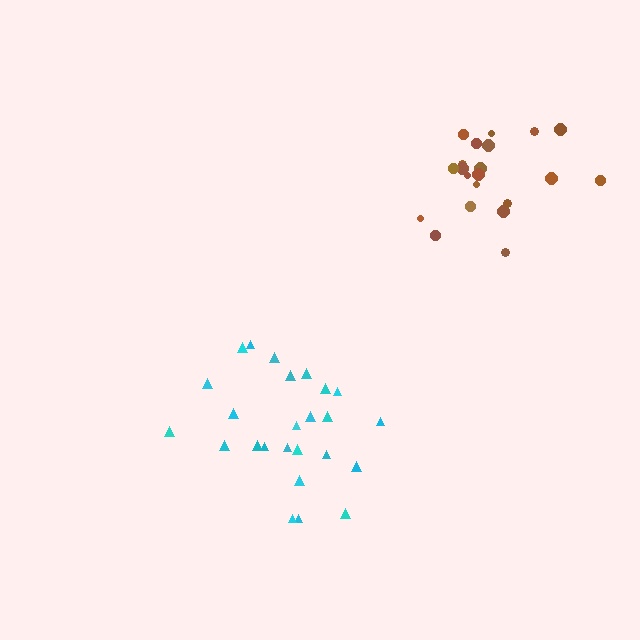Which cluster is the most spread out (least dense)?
Cyan.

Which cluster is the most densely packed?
Brown.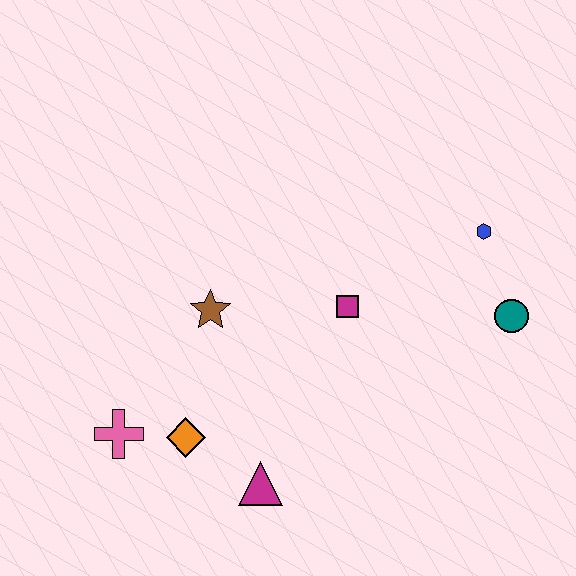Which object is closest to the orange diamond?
The pink cross is closest to the orange diamond.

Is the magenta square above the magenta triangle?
Yes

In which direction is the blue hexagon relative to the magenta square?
The blue hexagon is to the right of the magenta square.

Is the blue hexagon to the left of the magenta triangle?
No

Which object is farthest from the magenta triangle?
The blue hexagon is farthest from the magenta triangle.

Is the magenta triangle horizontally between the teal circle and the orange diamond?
Yes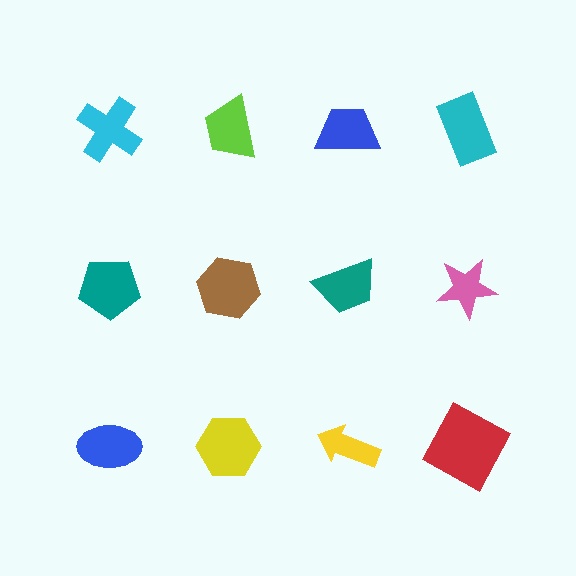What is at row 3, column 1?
A blue ellipse.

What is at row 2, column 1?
A teal pentagon.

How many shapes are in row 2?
4 shapes.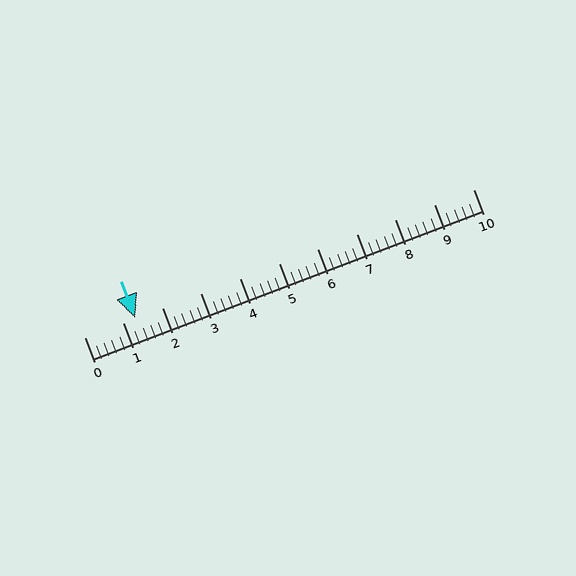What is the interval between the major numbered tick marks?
The major tick marks are spaced 1 units apart.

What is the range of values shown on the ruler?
The ruler shows values from 0 to 10.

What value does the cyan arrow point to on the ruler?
The cyan arrow points to approximately 1.3.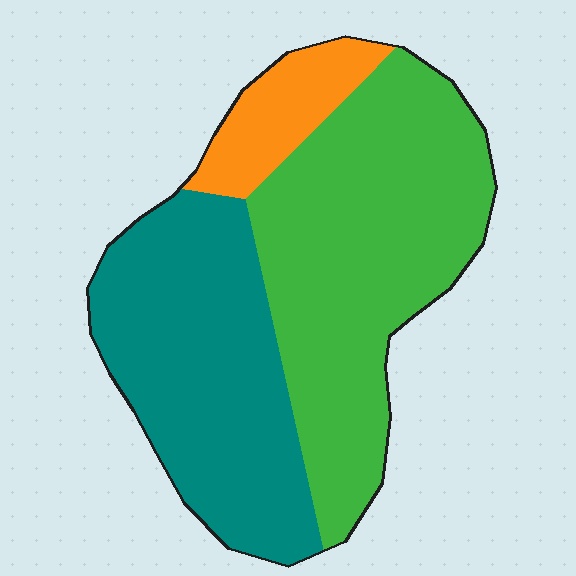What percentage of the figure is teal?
Teal covers around 40% of the figure.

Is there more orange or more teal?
Teal.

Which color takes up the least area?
Orange, at roughly 10%.